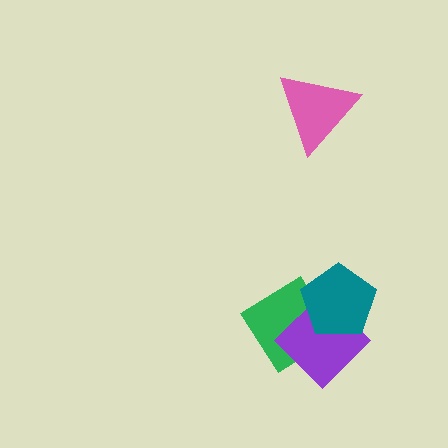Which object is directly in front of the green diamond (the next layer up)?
The purple diamond is directly in front of the green diamond.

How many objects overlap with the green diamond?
2 objects overlap with the green diamond.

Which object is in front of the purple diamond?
The teal pentagon is in front of the purple diamond.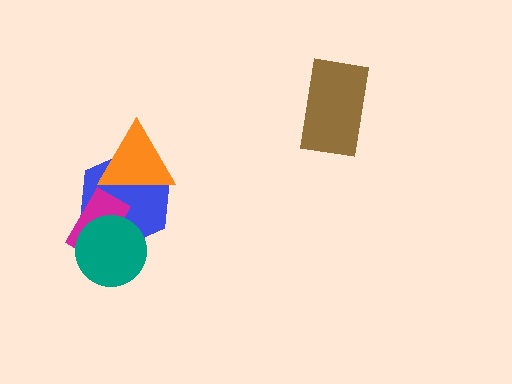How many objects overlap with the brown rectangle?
0 objects overlap with the brown rectangle.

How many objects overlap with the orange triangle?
1 object overlaps with the orange triangle.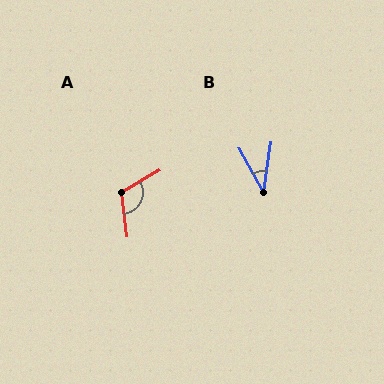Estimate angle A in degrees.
Approximately 112 degrees.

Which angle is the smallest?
B, at approximately 37 degrees.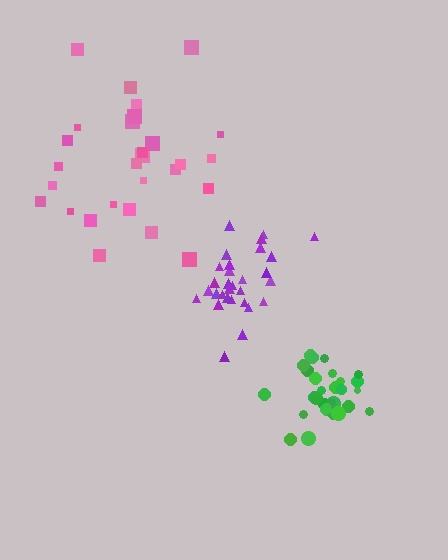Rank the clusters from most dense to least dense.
green, purple, pink.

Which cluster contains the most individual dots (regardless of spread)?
Purple (32).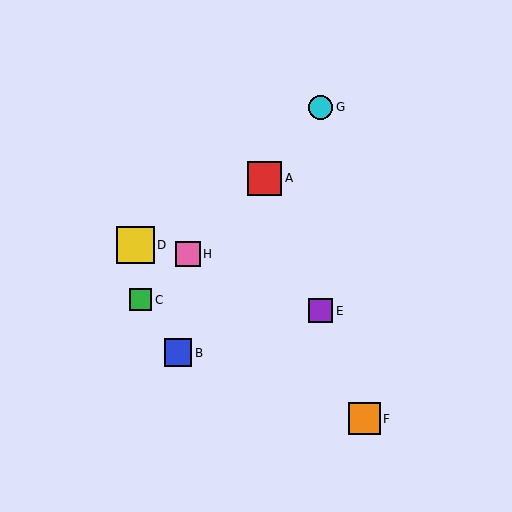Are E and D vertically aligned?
No, E is at x≈321 and D is at x≈135.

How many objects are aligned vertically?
2 objects (E, G) are aligned vertically.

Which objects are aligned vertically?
Objects E, G are aligned vertically.